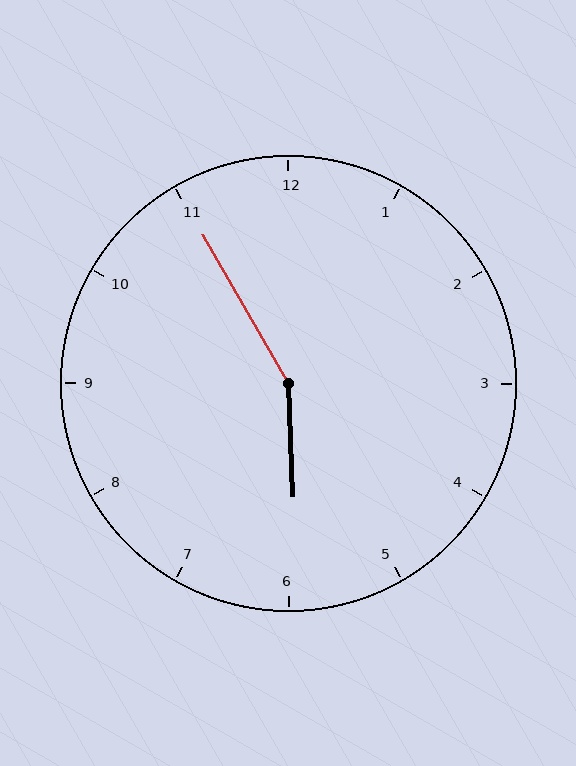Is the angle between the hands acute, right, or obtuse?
It is obtuse.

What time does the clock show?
5:55.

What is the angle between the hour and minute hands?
Approximately 152 degrees.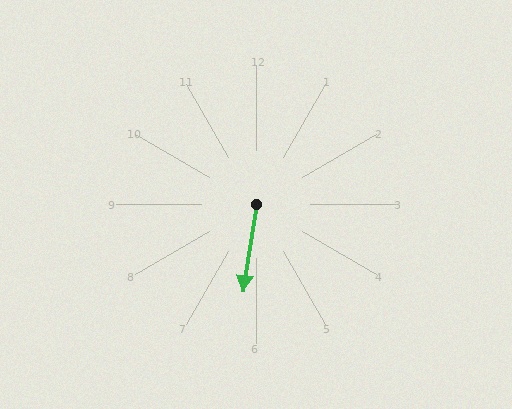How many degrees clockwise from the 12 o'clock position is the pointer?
Approximately 189 degrees.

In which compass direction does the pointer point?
South.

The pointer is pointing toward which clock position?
Roughly 6 o'clock.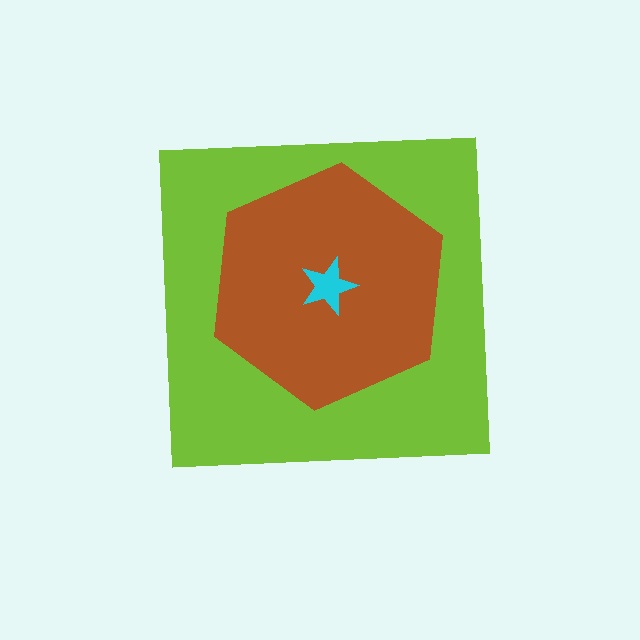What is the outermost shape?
The lime square.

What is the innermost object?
The cyan star.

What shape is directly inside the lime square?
The brown hexagon.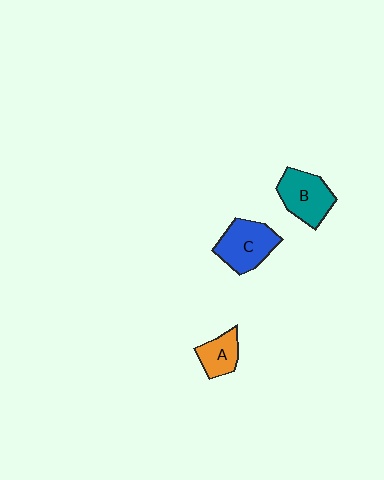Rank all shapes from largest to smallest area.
From largest to smallest: C (blue), B (teal), A (orange).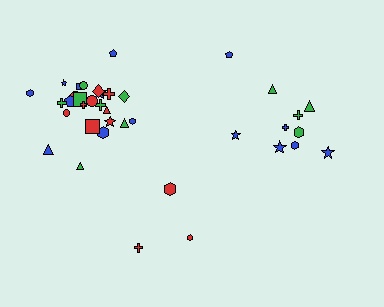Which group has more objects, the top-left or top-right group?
The top-left group.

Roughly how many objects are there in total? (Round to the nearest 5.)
Roughly 40 objects in total.